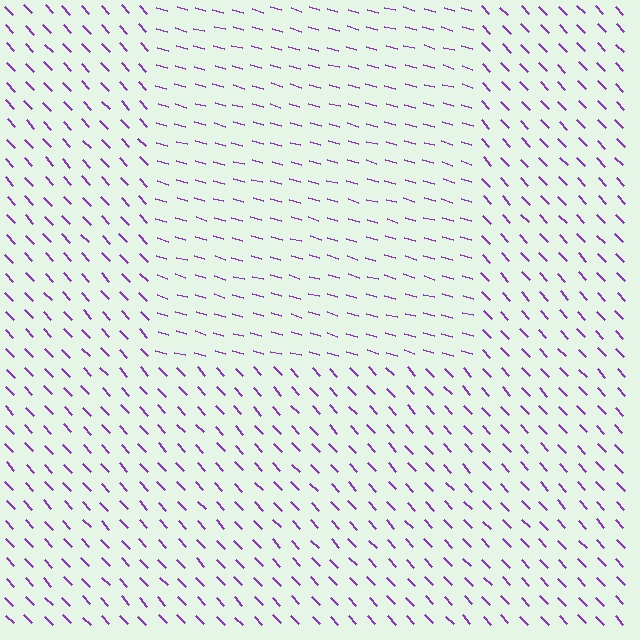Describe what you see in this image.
The image is filled with small purple line segments. A rectangle region in the image has lines oriented differently from the surrounding lines, creating a visible texture boundary.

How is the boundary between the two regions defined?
The boundary is defined purely by a change in line orientation (approximately 31 degrees difference). All lines are the same color and thickness.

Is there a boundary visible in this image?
Yes, there is a texture boundary formed by a change in line orientation.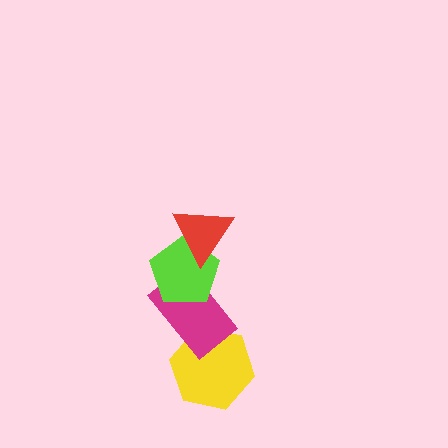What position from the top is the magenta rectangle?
The magenta rectangle is 3rd from the top.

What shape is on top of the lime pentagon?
The red triangle is on top of the lime pentagon.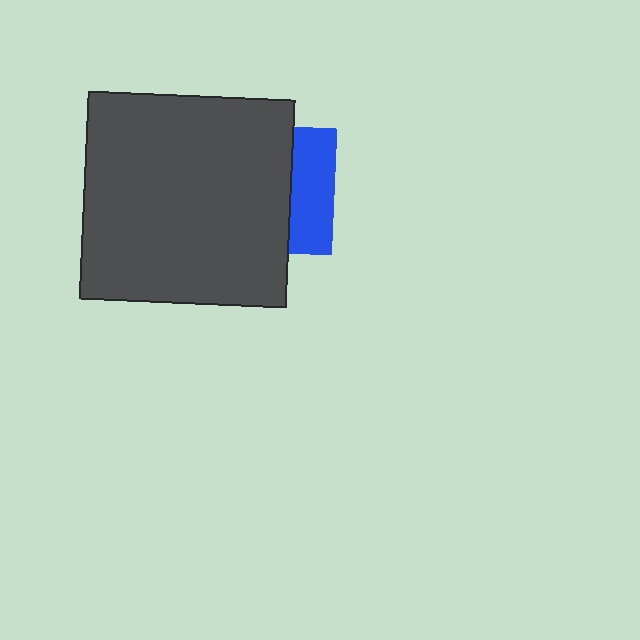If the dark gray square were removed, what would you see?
You would see the complete blue square.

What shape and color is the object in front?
The object in front is a dark gray square.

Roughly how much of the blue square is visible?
A small part of it is visible (roughly 34%).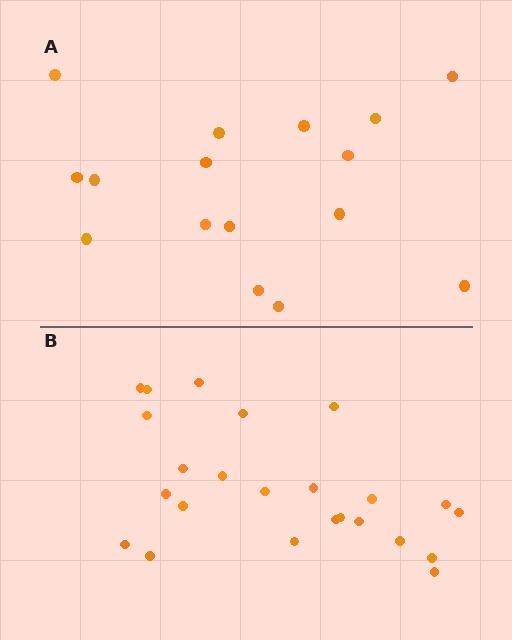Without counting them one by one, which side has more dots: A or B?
Region B (the bottom region) has more dots.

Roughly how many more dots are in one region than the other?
Region B has roughly 8 or so more dots than region A.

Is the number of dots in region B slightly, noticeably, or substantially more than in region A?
Region B has substantially more. The ratio is roughly 1.5 to 1.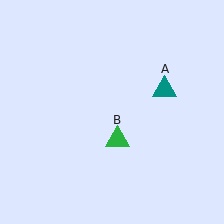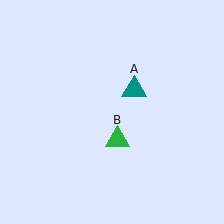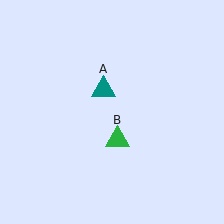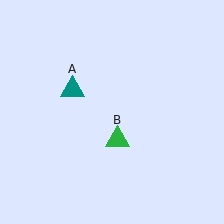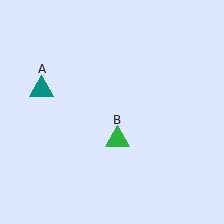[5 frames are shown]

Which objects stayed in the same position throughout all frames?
Green triangle (object B) remained stationary.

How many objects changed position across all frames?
1 object changed position: teal triangle (object A).